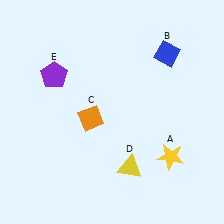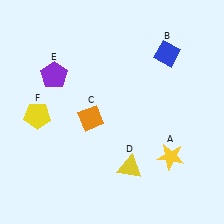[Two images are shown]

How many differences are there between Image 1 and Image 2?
There is 1 difference between the two images.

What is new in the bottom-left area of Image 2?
A yellow pentagon (F) was added in the bottom-left area of Image 2.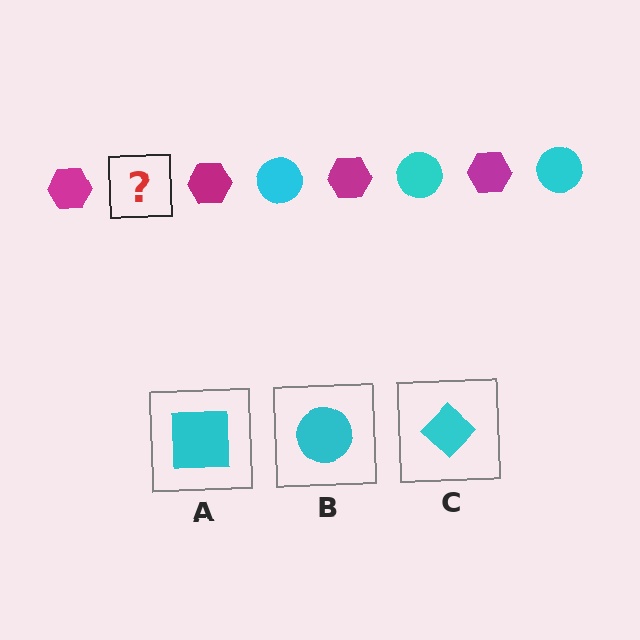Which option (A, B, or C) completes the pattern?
B.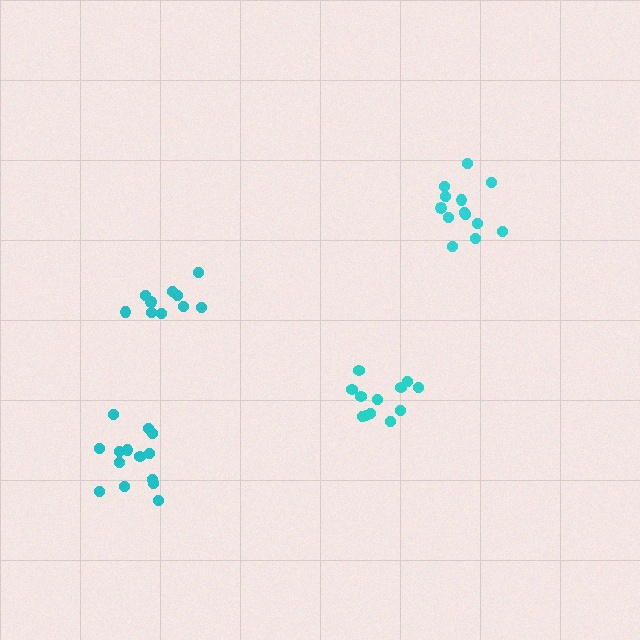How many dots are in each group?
Group 1: 10 dots, Group 2: 12 dots, Group 3: 13 dots, Group 4: 14 dots (49 total).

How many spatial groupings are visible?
There are 4 spatial groupings.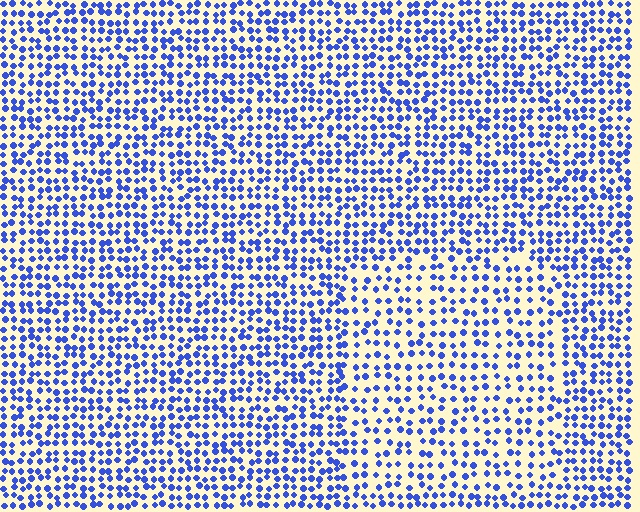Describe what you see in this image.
The image contains small blue elements arranged at two different densities. A rectangle-shaped region is visible where the elements are less densely packed than the surrounding area.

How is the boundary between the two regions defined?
The boundary is defined by a change in element density (approximately 1.5x ratio). All elements are the same color, size, and shape.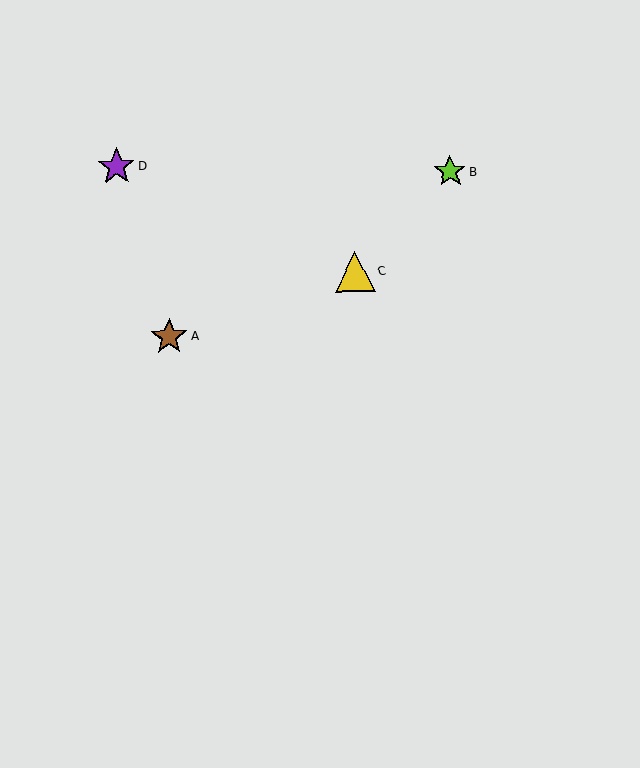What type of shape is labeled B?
Shape B is a lime star.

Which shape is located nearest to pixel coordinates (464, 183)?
The lime star (labeled B) at (450, 172) is nearest to that location.